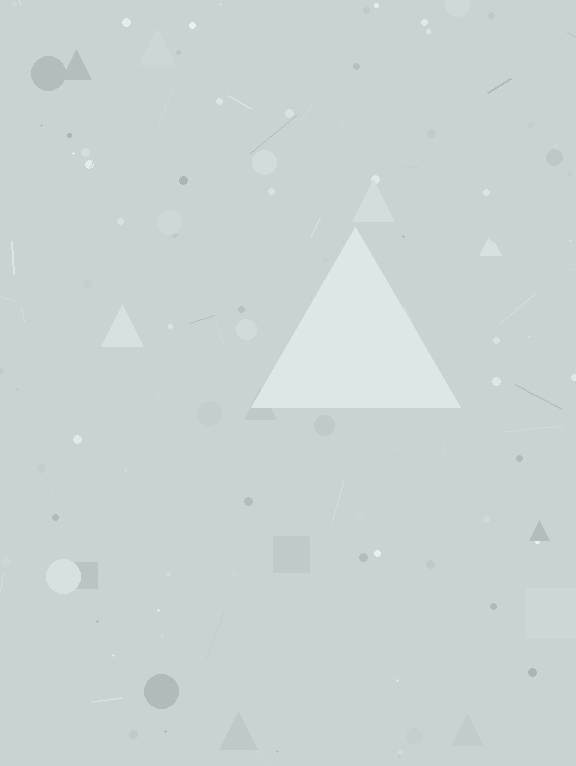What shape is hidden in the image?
A triangle is hidden in the image.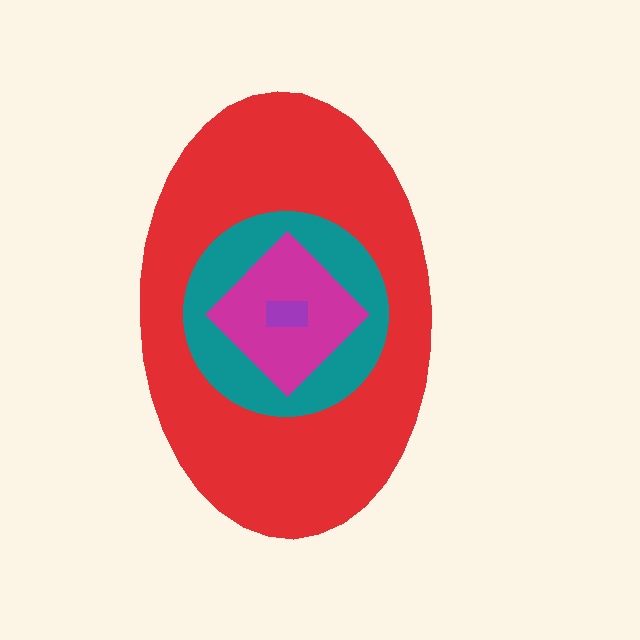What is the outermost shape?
The red ellipse.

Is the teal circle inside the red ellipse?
Yes.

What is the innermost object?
The purple rectangle.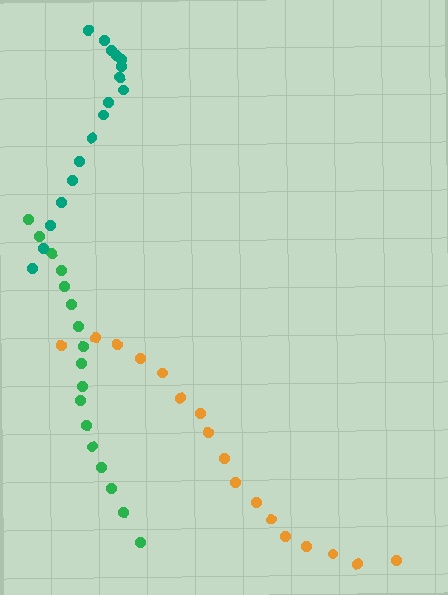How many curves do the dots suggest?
There are 3 distinct paths.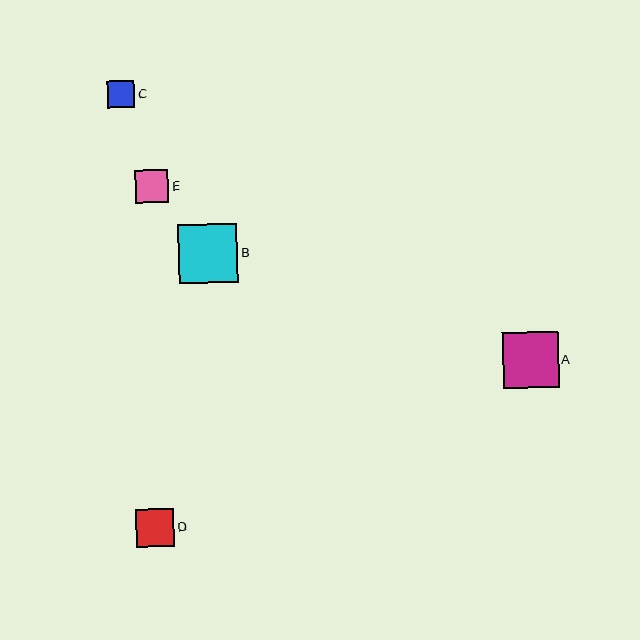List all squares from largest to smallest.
From largest to smallest: B, A, D, E, C.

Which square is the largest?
Square B is the largest with a size of approximately 59 pixels.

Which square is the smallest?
Square C is the smallest with a size of approximately 27 pixels.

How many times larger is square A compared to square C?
Square A is approximately 2.1 times the size of square C.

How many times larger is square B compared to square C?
Square B is approximately 2.2 times the size of square C.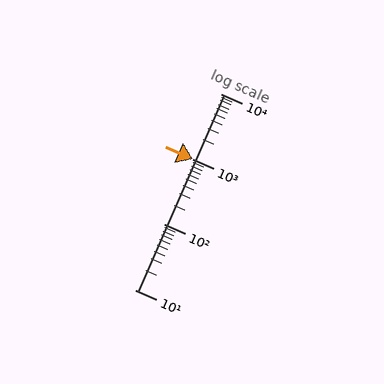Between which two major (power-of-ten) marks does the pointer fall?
The pointer is between 1000 and 10000.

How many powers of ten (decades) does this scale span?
The scale spans 3 decades, from 10 to 10000.